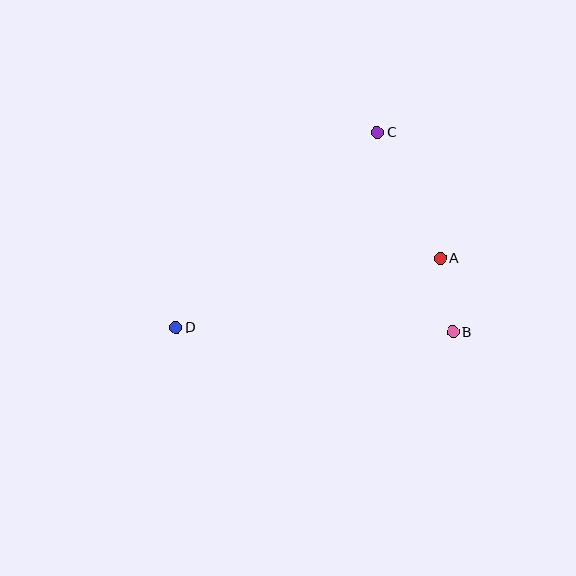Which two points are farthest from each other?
Points C and D are farthest from each other.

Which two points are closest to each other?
Points A and B are closest to each other.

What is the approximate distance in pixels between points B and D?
The distance between B and D is approximately 277 pixels.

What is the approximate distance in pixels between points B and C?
The distance between B and C is approximately 214 pixels.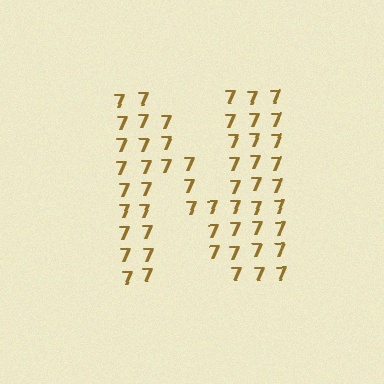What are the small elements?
The small elements are digit 7's.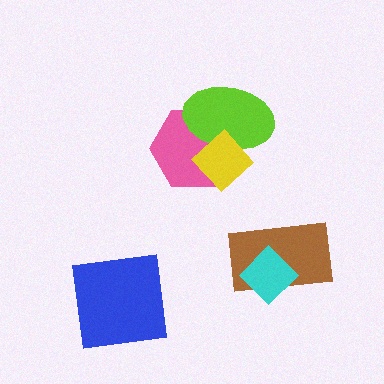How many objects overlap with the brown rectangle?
1 object overlaps with the brown rectangle.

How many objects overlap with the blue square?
0 objects overlap with the blue square.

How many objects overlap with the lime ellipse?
2 objects overlap with the lime ellipse.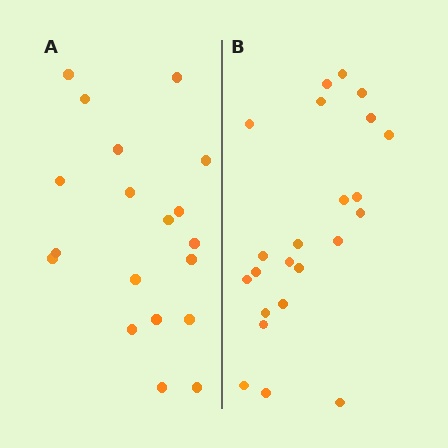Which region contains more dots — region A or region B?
Region B (the right region) has more dots.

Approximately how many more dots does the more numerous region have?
Region B has about 4 more dots than region A.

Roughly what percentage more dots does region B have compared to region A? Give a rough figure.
About 20% more.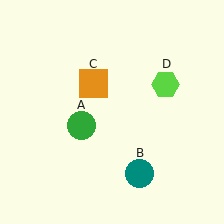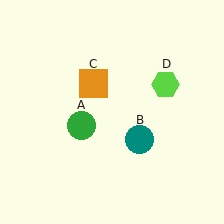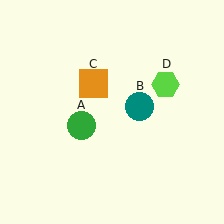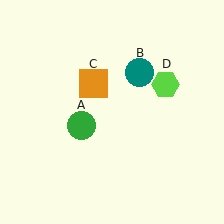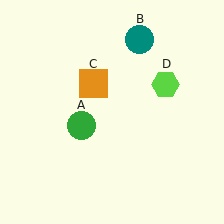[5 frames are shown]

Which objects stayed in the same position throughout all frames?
Green circle (object A) and orange square (object C) and lime hexagon (object D) remained stationary.